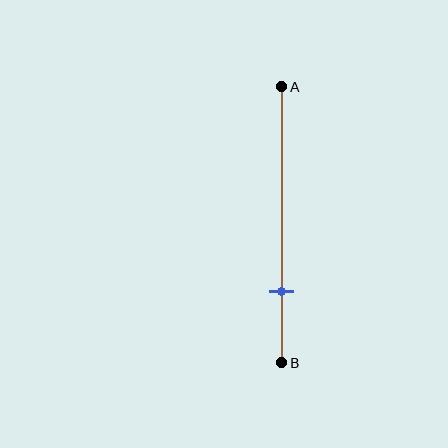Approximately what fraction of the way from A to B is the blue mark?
The blue mark is approximately 75% of the way from A to B.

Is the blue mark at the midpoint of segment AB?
No, the mark is at about 75% from A, not at the 50% midpoint.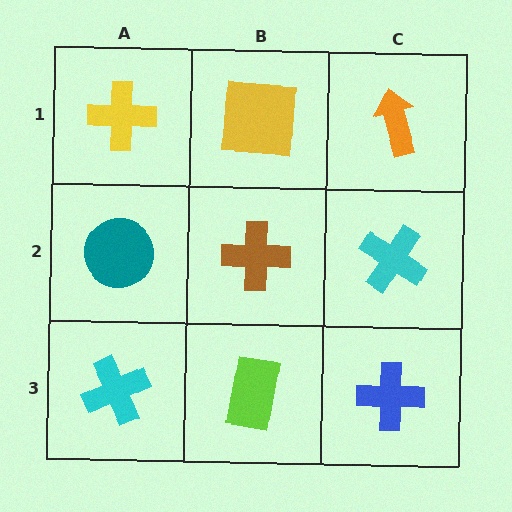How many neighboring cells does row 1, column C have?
2.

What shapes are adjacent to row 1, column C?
A cyan cross (row 2, column C), a yellow square (row 1, column B).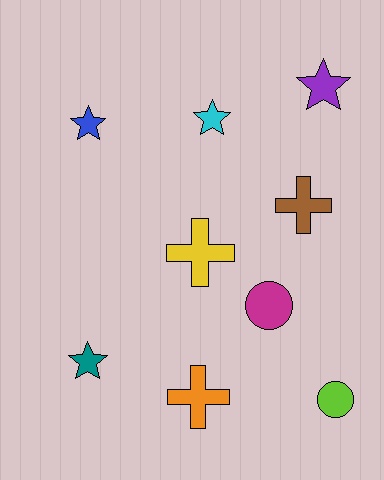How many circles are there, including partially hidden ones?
There are 2 circles.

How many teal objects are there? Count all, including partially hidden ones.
There is 1 teal object.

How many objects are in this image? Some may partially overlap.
There are 9 objects.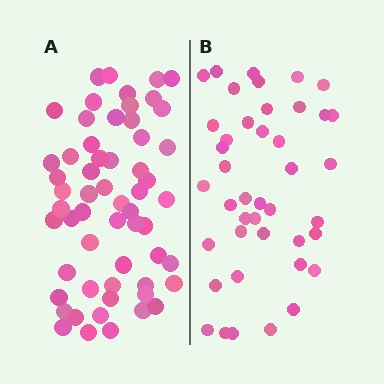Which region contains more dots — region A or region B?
Region A (the left region) has more dots.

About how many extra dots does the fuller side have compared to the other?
Region A has approximately 15 more dots than region B.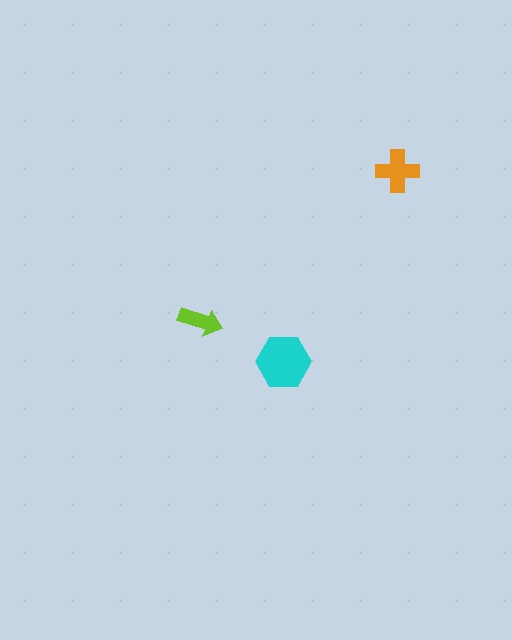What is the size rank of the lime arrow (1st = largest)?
3rd.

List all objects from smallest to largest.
The lime arrow, the orange cross, the cyan hexagon.